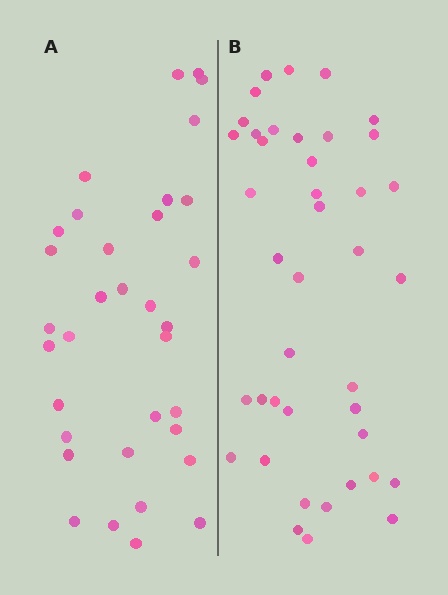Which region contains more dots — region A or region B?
Region B (the right region) has more dots.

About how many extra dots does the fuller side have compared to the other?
Region B has roughly 8 or so more dots than region A.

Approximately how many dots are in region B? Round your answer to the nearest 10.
About 40 dots. (The exact count is 41, which rounds to 40.)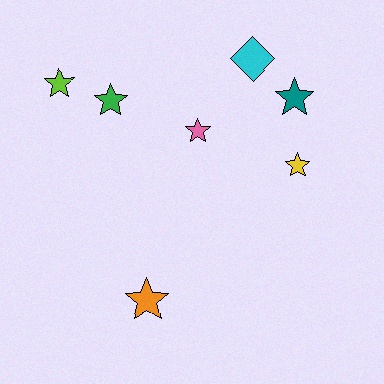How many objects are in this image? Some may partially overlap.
There are 7 objects.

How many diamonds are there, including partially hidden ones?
There is 1 diamond.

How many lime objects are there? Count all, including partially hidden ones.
There is 1 lime object.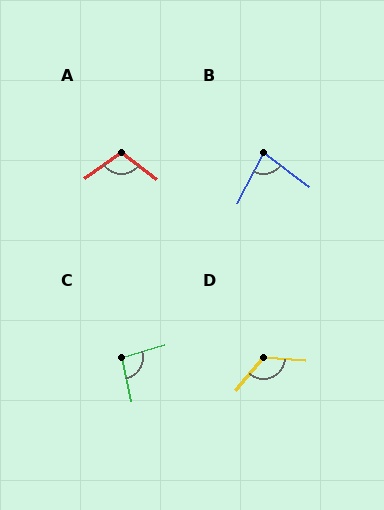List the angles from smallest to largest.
B (81°), C (94°), A (107°), D (126°).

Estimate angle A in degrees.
Approximately 107 degrees.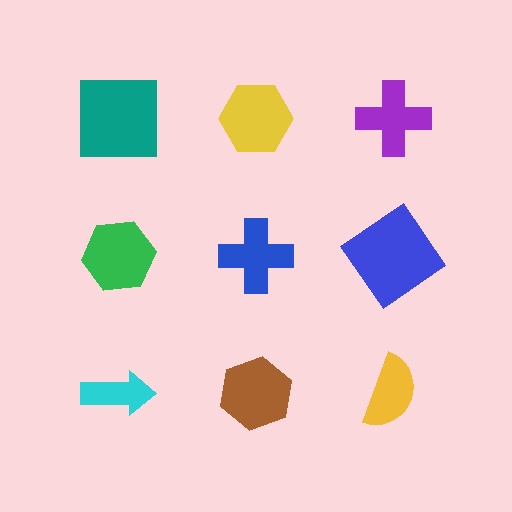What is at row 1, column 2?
A yellow hexagon.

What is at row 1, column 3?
A purple cross.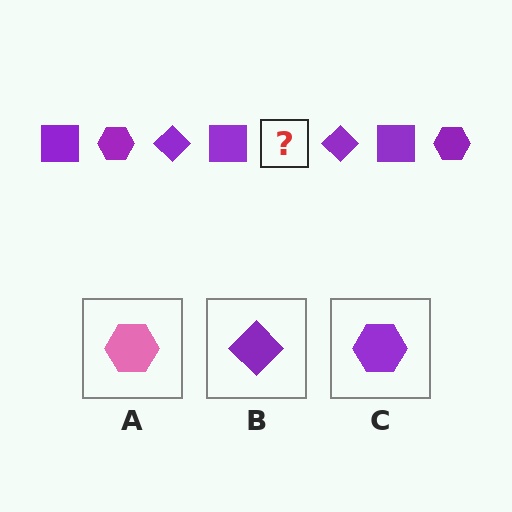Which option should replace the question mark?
Option C.